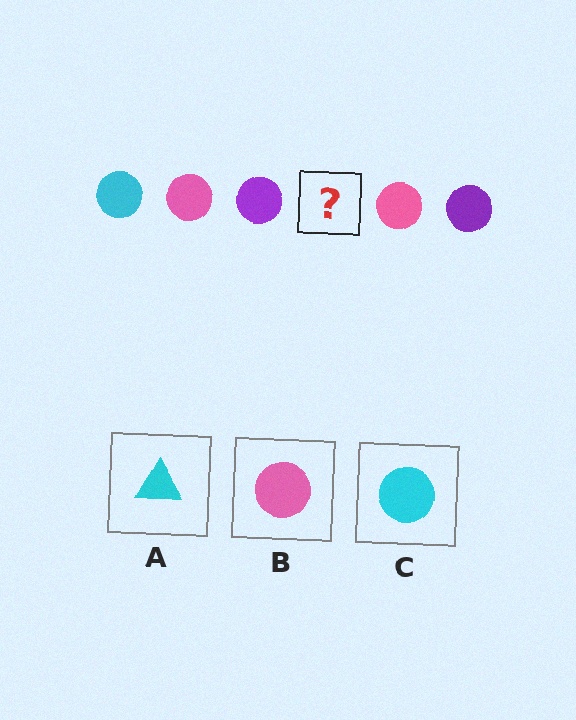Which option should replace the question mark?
Option C.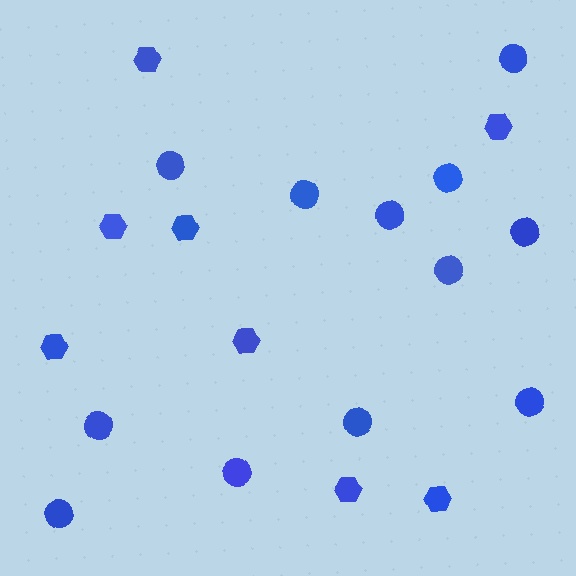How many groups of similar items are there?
There are 2 groups: one group of circles (12) and one group of hexagons (8).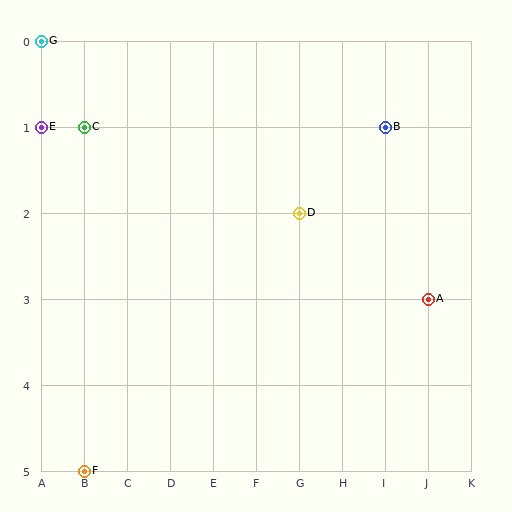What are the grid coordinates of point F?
Point F is at grid coordinates (B, 5).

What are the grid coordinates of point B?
Point B is at grid coordinates (I, 1).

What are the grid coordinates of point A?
Point A is at grid coordinates (J, 3).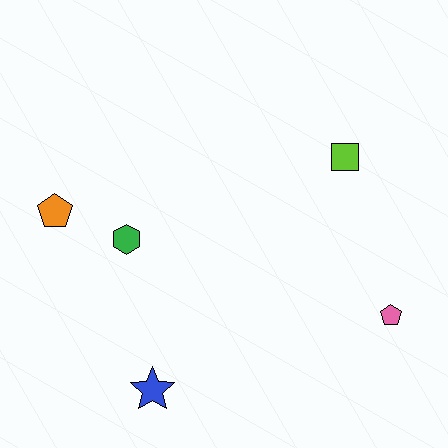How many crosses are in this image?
There are no crosses.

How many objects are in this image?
There are 5 objects.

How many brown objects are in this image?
There are no brown objects.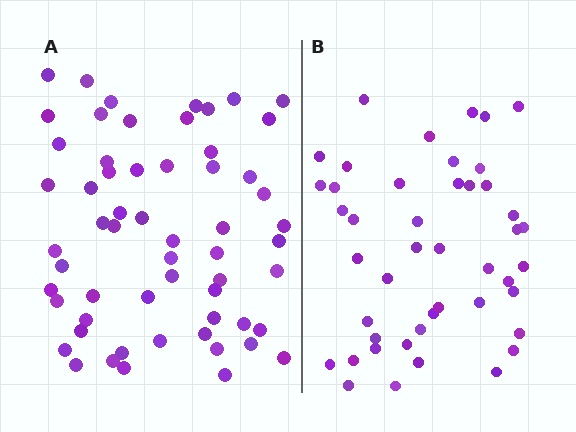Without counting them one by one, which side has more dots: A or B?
Region A (the left region) has more dots.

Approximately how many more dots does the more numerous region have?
Region A has approximately 15 more dots than region B.